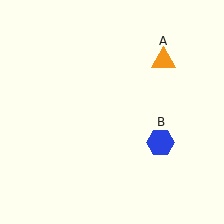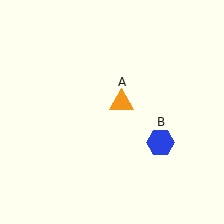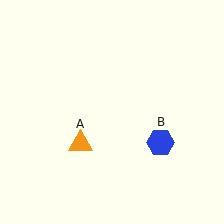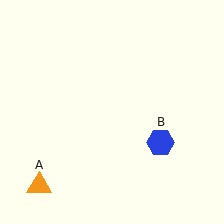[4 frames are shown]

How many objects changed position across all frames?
1 object changed position: orange triangle (object A).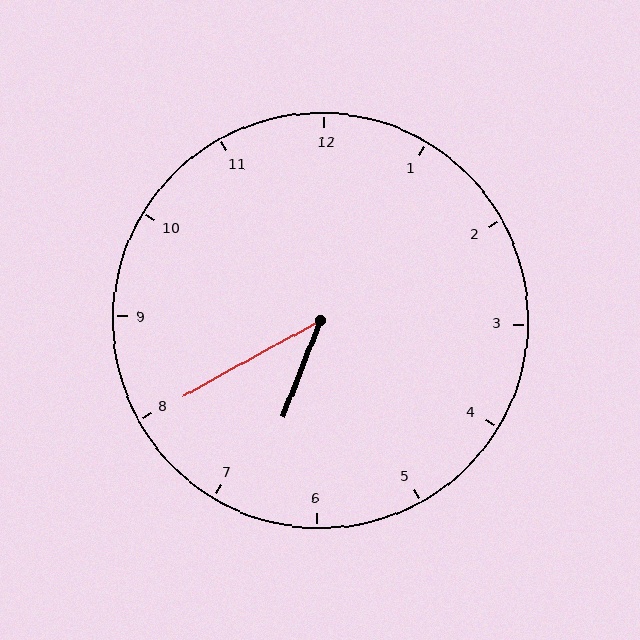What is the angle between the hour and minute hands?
Approximately 40 degrees.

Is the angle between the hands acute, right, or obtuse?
It is acute.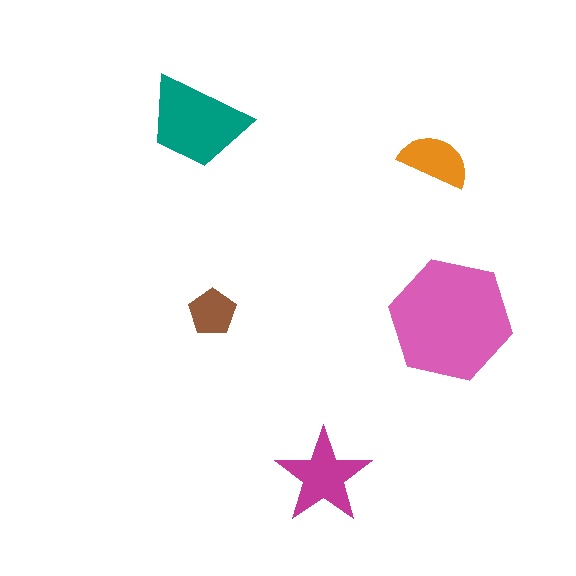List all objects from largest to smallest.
The pink hexagon, the teal trapezoid, the magenta star, the orange semicircle, the brown pentagon.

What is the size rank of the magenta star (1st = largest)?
3rd.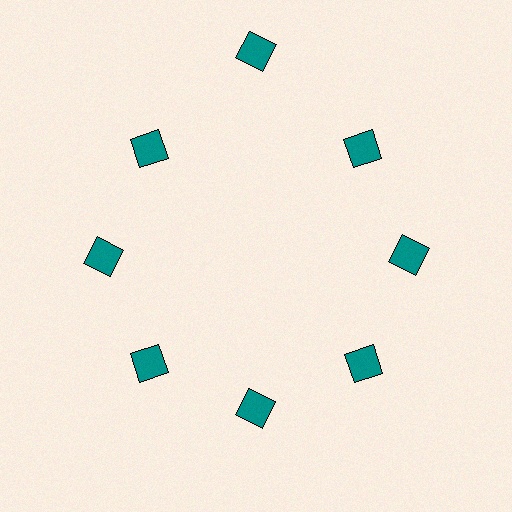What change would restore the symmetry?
The symmetry would be restored by moving it inward, back onto the ring so that all 8 diamonds sit at equal angles and equal distance from the center.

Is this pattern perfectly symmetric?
No. The 8 teal diamonds are arranged in a ring, but one element near the 12 o'clock position is pushed outward from the center, breaking the 8-fold rotational symmetry.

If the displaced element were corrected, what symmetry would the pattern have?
It would have 8-fold rotational symmetry — the pattern would map onto itself every 45 degrees.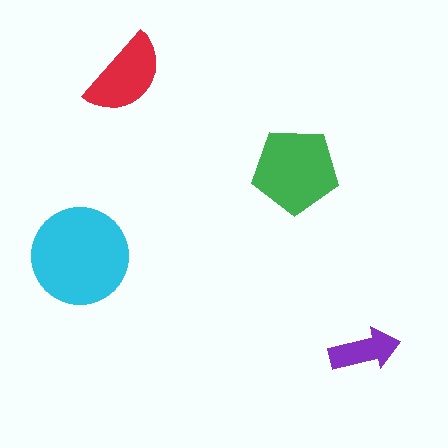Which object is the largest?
The cyan circle.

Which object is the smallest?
The purple arrow.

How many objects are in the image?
There are 4 objects in the image.